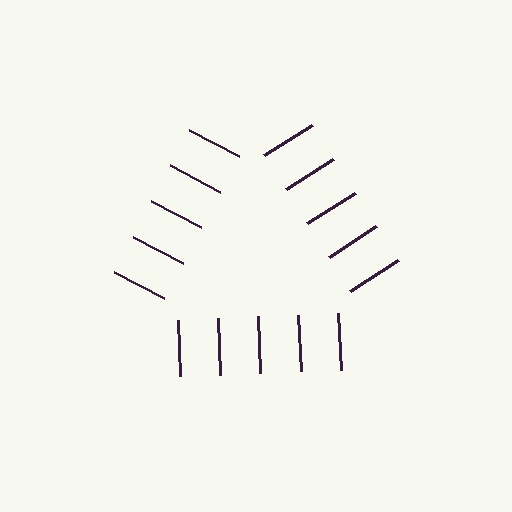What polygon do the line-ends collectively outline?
An illusory triangle — the line segments terminate on its edges but no continuous stroke is drawn.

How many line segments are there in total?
15 — 5 along each of the 3 edges.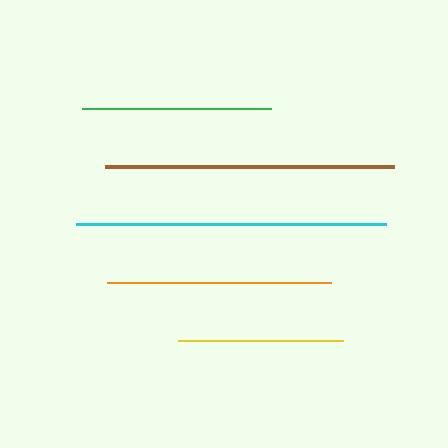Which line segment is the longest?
The cyan line is the longest at approximately 310 pixels.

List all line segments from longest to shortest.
From longest to shortest: cyan, brown, orange, green, yellow.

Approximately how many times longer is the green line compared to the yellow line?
The green line is approximately 1.1 times the length of the yellow line.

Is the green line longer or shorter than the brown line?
The brown line is longer than the green line.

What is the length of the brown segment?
The brown segment is approximately 290 pixels long.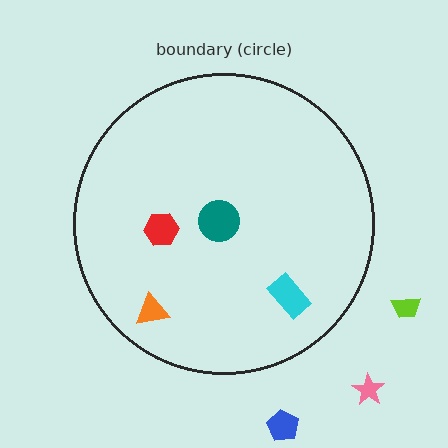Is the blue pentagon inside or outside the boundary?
Outside.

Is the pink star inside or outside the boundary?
Outside.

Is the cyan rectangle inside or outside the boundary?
Inside.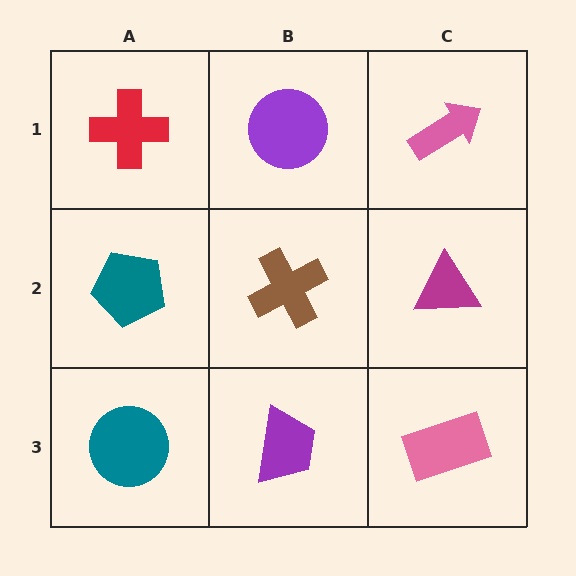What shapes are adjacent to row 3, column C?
A magenta triangle (row 2, column C), a purple trapezoid (row 3, column B).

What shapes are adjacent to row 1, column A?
A teal pentagon (row 2, column A), a purple circle (row 1, column B).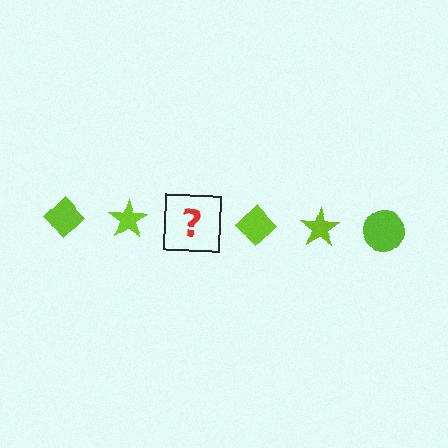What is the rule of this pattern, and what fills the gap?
The rule is that the pattern cycles through diamond, star, circle shapes in lime. The gap should be filled with a lime circle.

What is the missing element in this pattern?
The missing element is a lime circle.